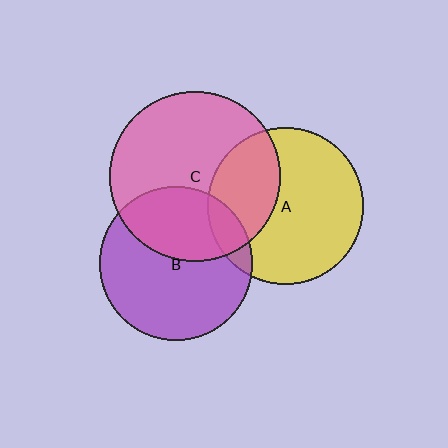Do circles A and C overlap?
Yes.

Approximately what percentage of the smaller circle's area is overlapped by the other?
Approximately 35%.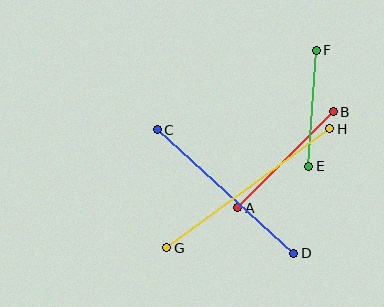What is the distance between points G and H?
The distance is approximately 202 pixels.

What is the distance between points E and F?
The distance is approximately 116 pixels.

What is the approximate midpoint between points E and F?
The midpoint is at approximately (312, 108) pixels.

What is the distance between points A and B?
The distance is approximately 136 pixels.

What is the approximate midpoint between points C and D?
The midpoint is at approximately (226, 192) pixels.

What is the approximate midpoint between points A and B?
The midpoint is at approximately (286, 160) pixels.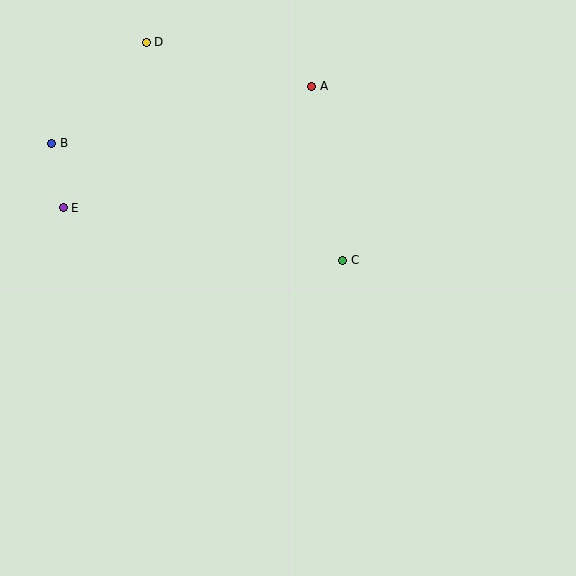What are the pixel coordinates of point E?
Point E is at (63, 208).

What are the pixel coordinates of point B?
Point B is at (52, 143).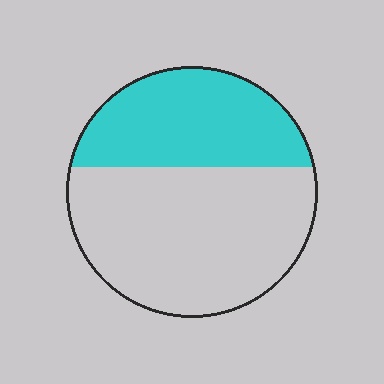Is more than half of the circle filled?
No.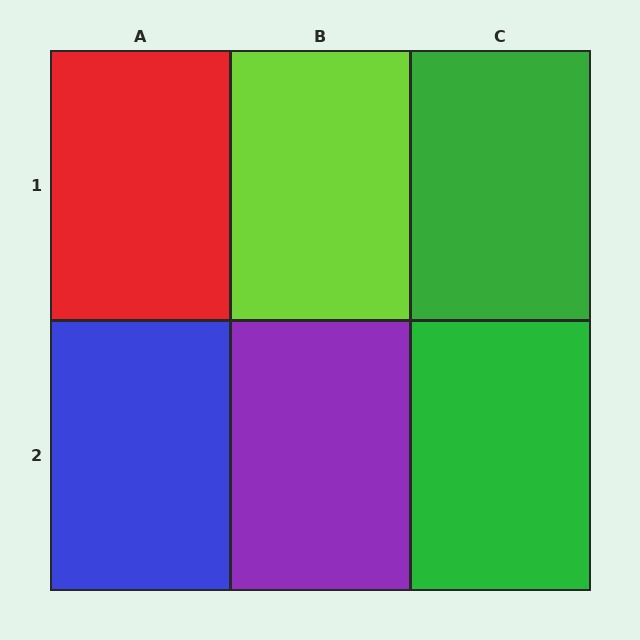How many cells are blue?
1 cell is blue.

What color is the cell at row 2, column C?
Green.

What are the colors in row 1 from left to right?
Red, lime, green.